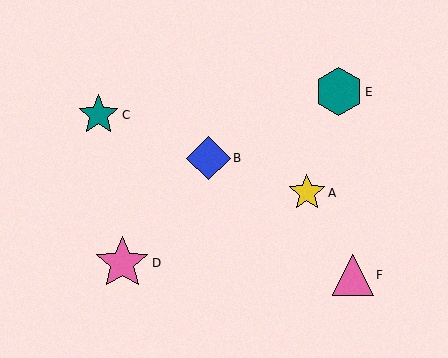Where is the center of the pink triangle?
The center of the pink triangle is at (353, 275).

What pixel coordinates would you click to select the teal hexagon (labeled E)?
Click at (339, 92) to select the teal hexagon E.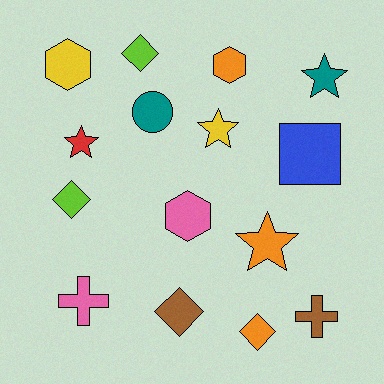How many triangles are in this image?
There are no triangles.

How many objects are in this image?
There are 15 objects.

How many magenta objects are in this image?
There are no magenta objects.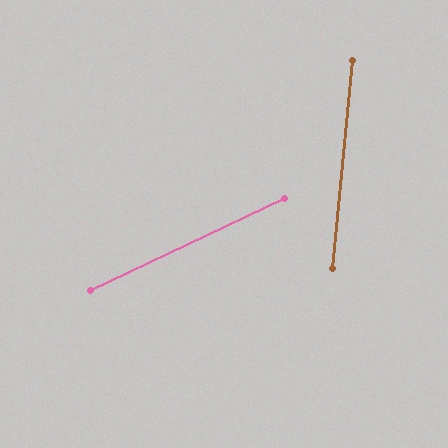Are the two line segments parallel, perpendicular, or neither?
Neither parallel nor perpendicular — they differ by about 59°.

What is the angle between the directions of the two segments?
Approximately 59 degrees.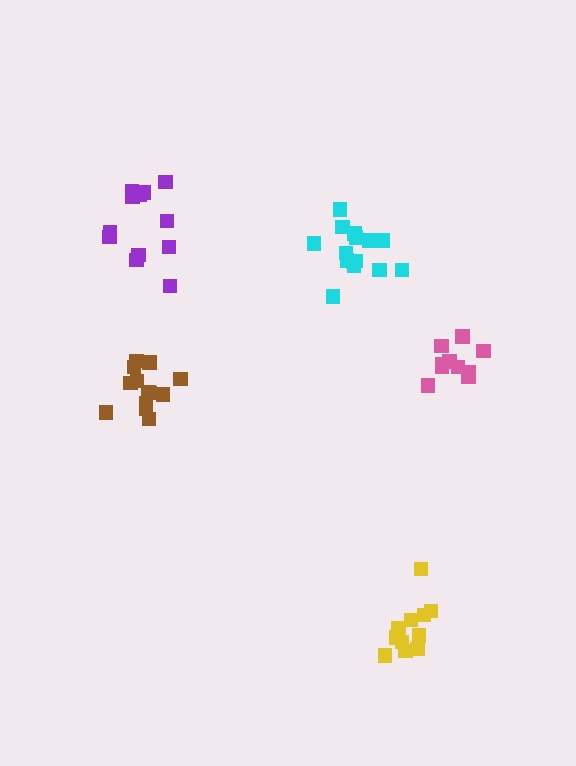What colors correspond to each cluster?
The clusters are colored: pink, purple, cyan, yellow, brown.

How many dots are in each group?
Group 1: 10 dots, Group 2: 12 dots, Group 3: 15 dots, Group 4: 11 dots, Group 5: 13 dots (61 total).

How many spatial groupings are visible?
There are 5 spatial groupings.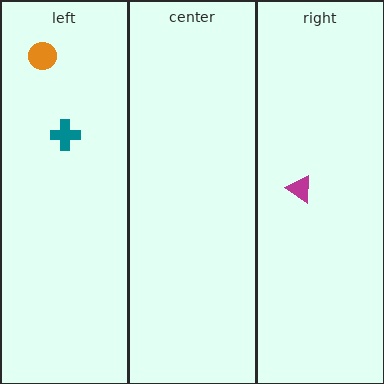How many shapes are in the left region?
2.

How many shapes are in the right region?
1.